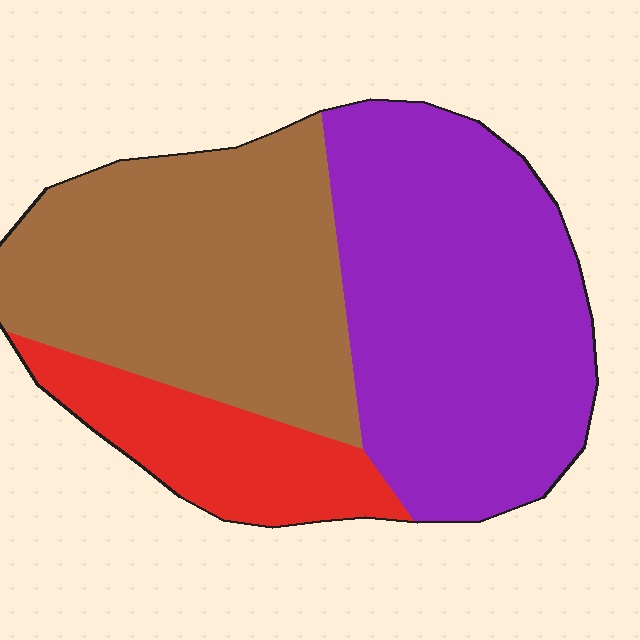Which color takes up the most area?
Purple, at roughly 45%.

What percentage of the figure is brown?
Brown takes up about two fifths (2/5) of the figure.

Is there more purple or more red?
Purple.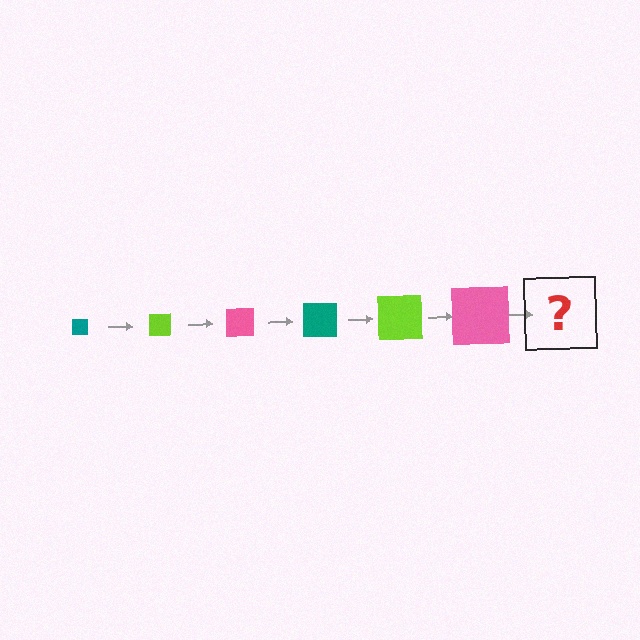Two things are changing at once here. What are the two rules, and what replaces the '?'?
The two rules are that the square grows larger each step and the color cycles through teal, lime, and pink. The '?' should be a teal square, larger than the previous one.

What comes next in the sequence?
The next element should be a teal square, larger than the previous one.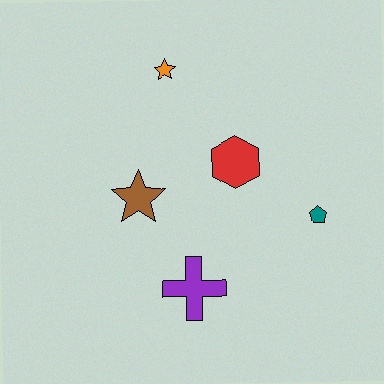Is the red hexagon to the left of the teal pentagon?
Yes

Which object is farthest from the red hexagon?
The purple cross is farthest from the red hexagon.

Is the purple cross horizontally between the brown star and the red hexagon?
Yes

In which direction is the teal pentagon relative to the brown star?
The teal pentagon is to the right of the brown star.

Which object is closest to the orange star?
The red hexagon is closest to the orange star.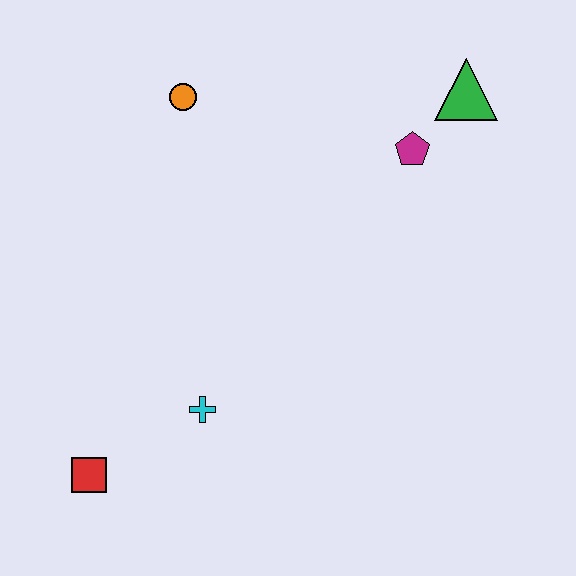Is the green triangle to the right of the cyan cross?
Yes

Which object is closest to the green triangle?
The magenta pentagon is closest to the green triangle.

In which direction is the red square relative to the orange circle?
The red square is below the orange circle.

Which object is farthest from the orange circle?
The red square is farthest from the orange circle.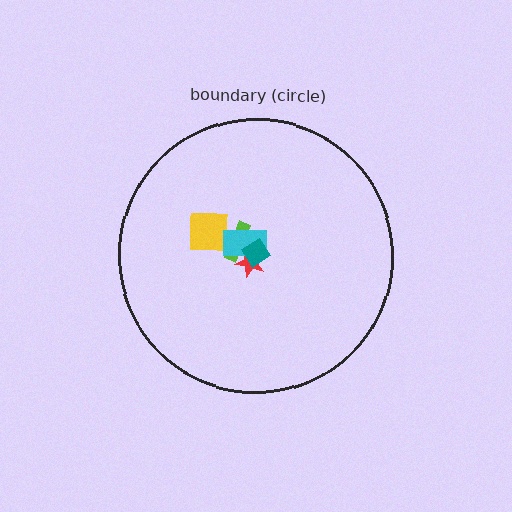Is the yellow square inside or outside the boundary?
Inside.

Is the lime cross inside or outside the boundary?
Inside.